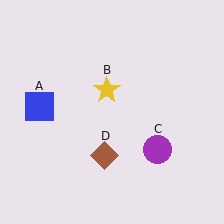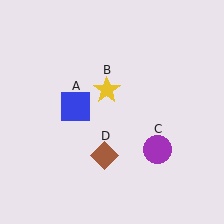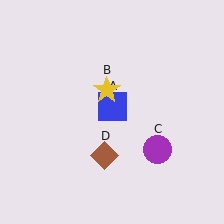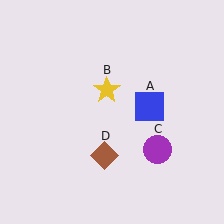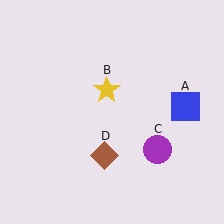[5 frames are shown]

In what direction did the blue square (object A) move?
The blue square (object A) moved right.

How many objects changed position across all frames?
1 object changed position: blue square (object A).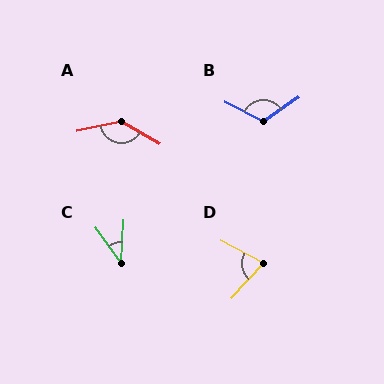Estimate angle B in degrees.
Approximately 119 degrees.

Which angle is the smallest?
C, at approximately 39 degrees.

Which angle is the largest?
A, at approximately 137 degrees.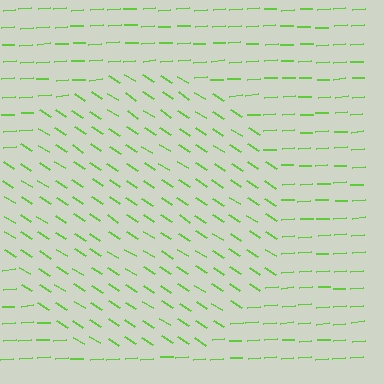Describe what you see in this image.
The image is filled with small lime line segments. A circle region in the image has lines oriented differently from the surrounding lines, creating a visible texture boundary.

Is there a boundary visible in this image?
Yes, there is a texture boundary formed by a change in line orientation.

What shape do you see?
I see a circle.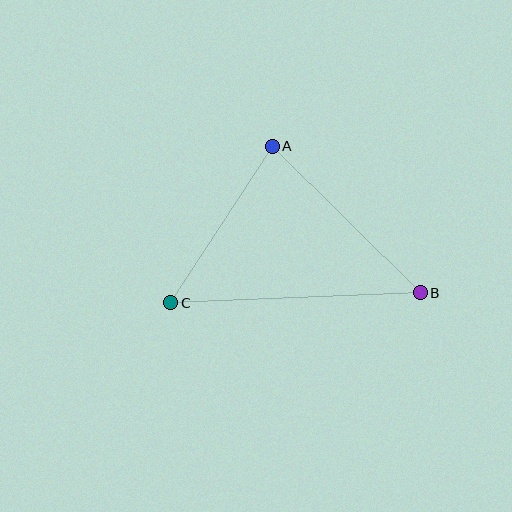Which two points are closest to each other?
Points A and C are closest to each other.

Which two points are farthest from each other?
Points B and C are farthest from each other.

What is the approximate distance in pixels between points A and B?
The distance between A and B is approximately 209 pixels.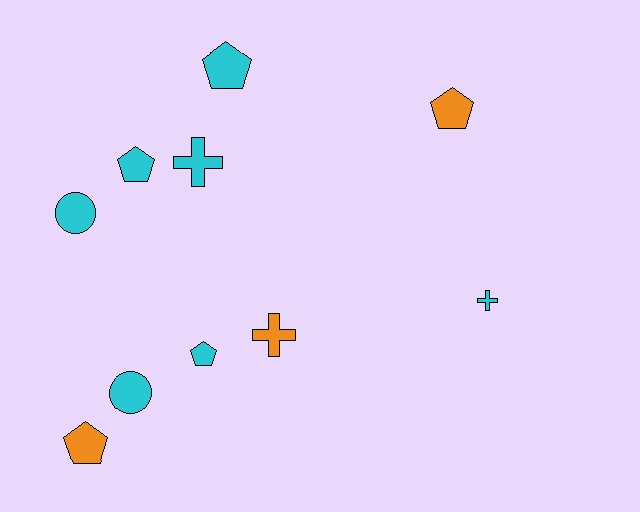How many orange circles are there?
There are no orange circles.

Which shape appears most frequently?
Pentagon, with 5 objects.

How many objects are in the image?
There are 10 objects.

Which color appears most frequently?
Cyan, with 7 objects.